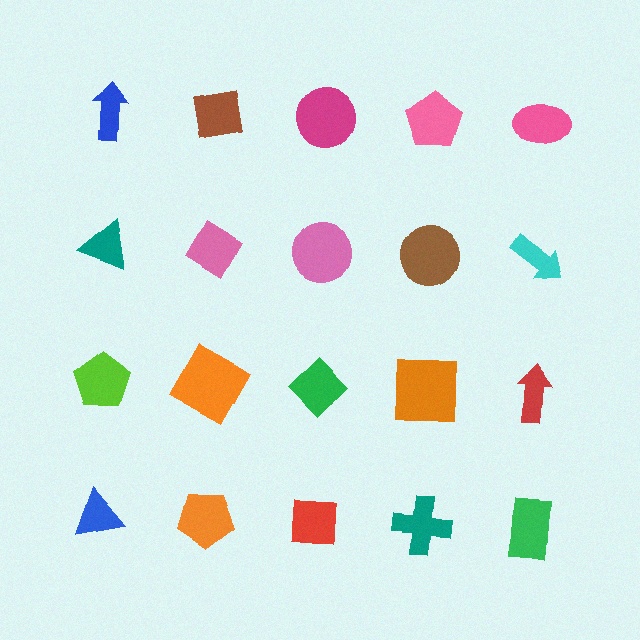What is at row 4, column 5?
A green rectangle.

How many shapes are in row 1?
5 shapes.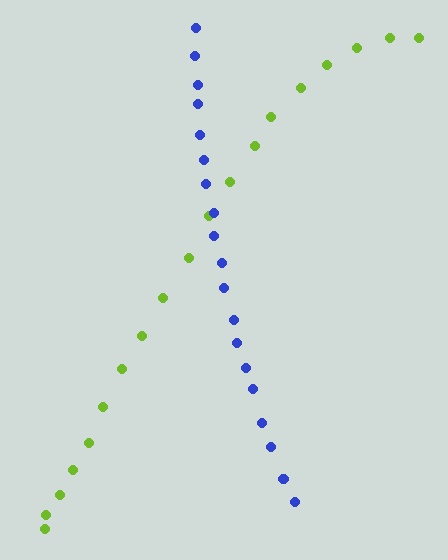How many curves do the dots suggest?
There are 2 distinct paths.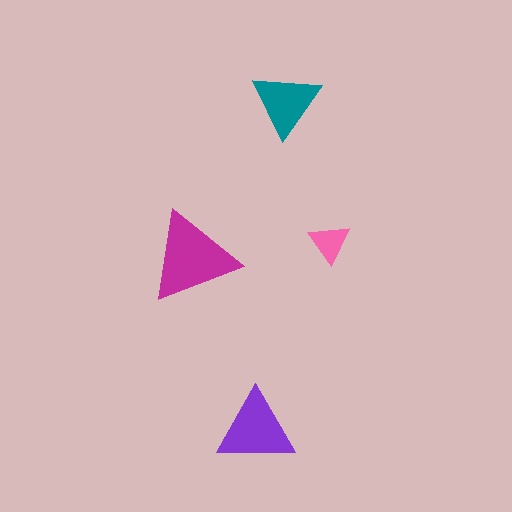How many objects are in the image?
There are 4 objects in the image.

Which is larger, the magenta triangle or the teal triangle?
The magenta one.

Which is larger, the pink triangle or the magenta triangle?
The magenta one.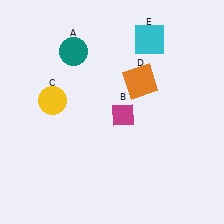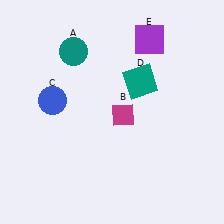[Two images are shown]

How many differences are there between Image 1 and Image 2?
There are 3 differences between the two images.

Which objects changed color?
C changed from yellow to blue. D changed from orange to teal. E changed from cyan to purple.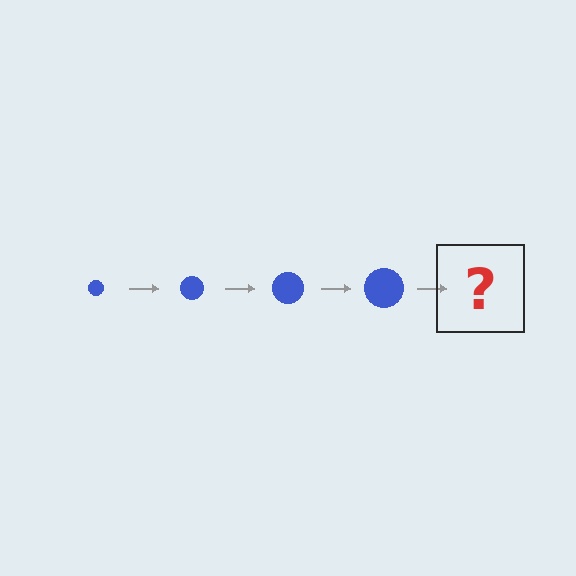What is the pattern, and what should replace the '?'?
The pattern is that the circle gets progressively larger each step. The '?' should be a blue circle, larger than the previous one.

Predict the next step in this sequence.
The next step is a blue circle, larger than the previous one.